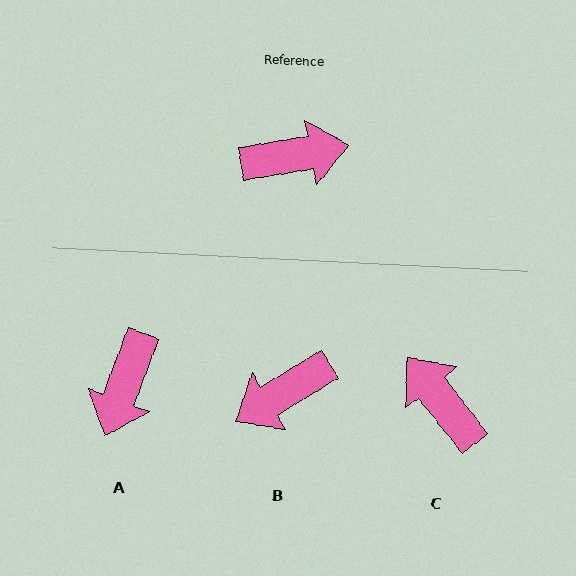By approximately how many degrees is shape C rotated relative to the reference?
Approximately 118 degrees counter-clockwise.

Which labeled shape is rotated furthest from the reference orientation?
B, about 159 degrees away.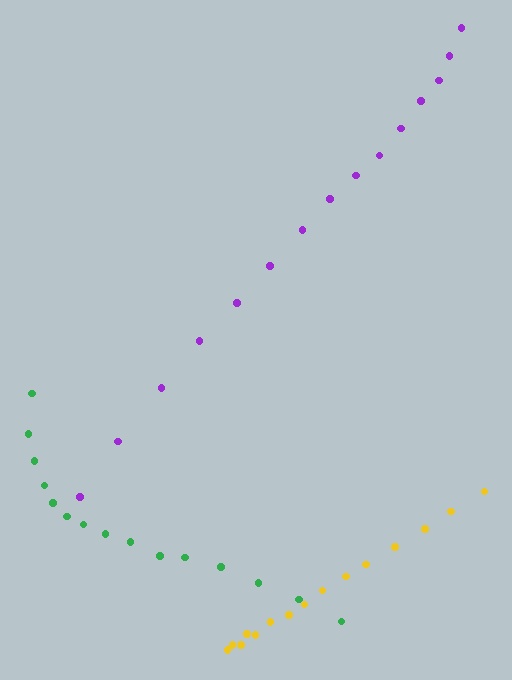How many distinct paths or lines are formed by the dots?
There are 3 distinct paths.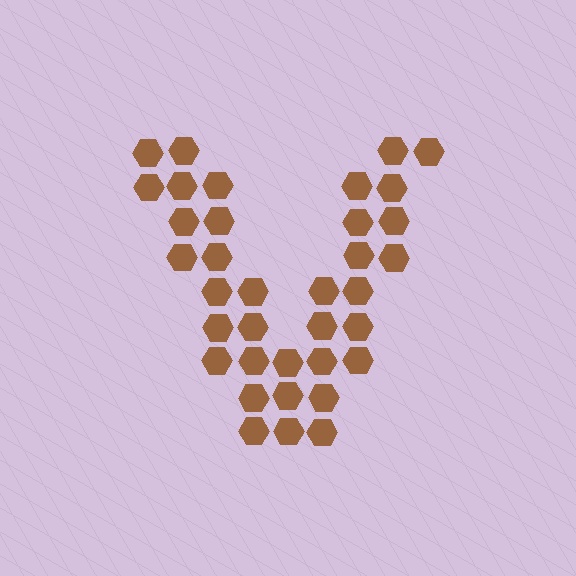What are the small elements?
The small elements are hexagons.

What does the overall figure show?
The overall figure shows the letter V.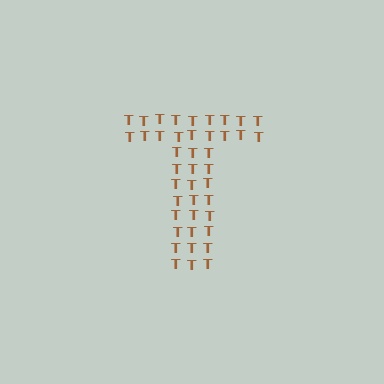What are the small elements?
The small elements are letter T's.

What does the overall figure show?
The overall figure shows the letter T.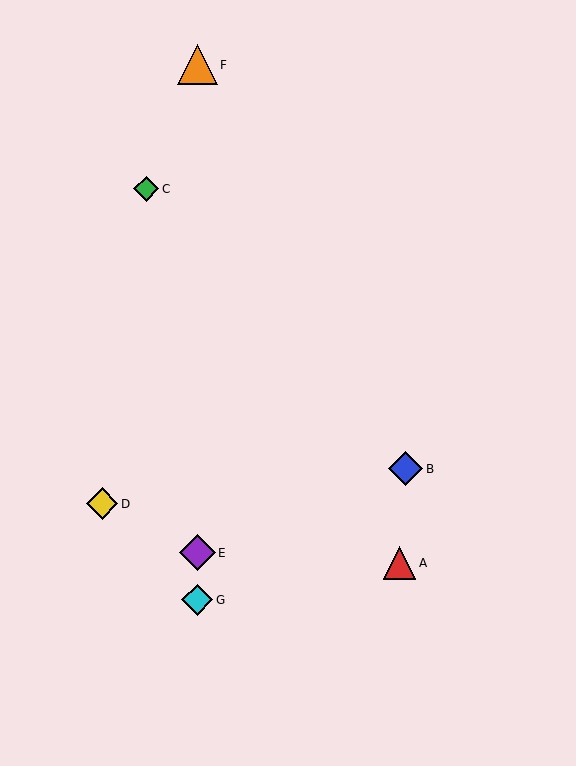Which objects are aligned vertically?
Objects E, F, G are aligned vertically.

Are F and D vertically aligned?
No, F is at x≈197 and D is at x≈102.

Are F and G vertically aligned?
Yes, both are at x≈197.